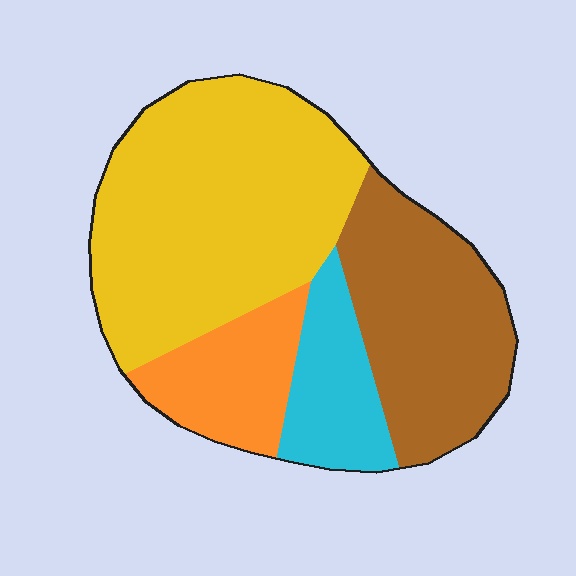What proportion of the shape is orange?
Orange takes up less than a quarter of the shape.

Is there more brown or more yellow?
Yellow.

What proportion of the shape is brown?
Brown takes up between a sixth and a third of the shape.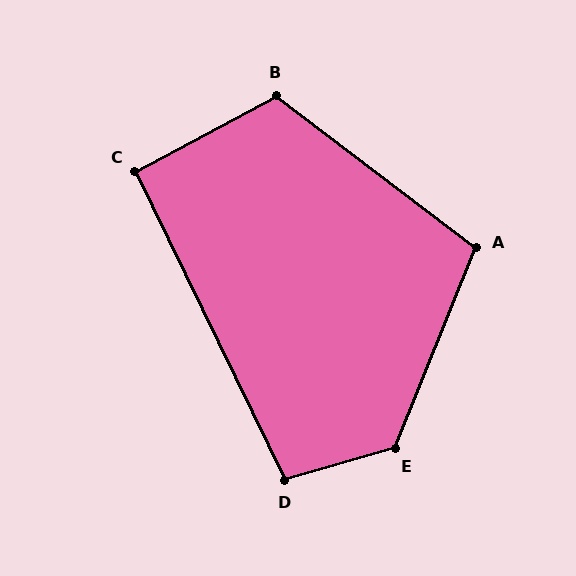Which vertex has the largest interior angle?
E, at approximately 128 degrees.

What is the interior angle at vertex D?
Approximately 100 degrees (obtuse).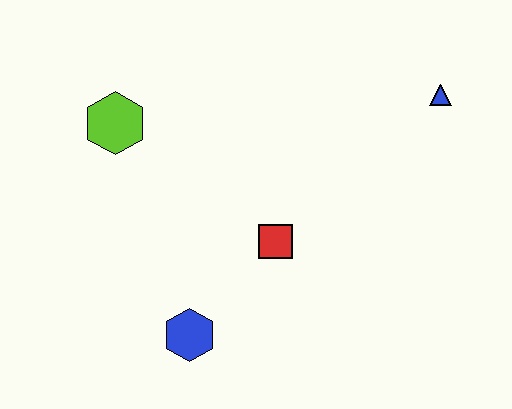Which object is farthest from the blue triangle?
The blue hexagon is farthest from the blue triangle.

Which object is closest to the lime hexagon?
The red square is closest to the lime hexagon.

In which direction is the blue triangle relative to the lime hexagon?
The blue triangle is to the right of the lime hexagon.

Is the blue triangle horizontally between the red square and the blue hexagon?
No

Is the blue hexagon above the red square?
No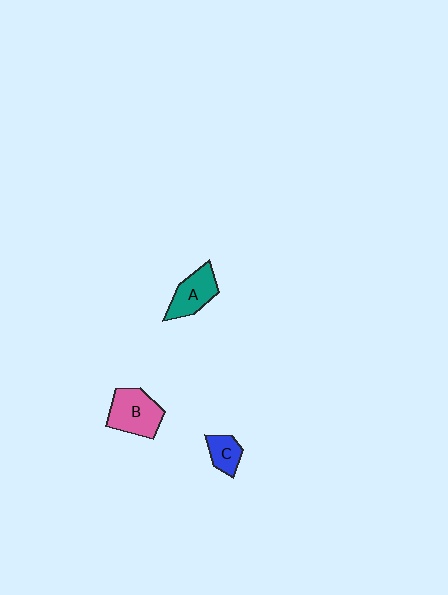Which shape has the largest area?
Shape B (pink).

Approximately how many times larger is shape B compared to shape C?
Approximately 2.0 times.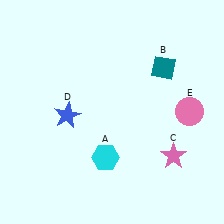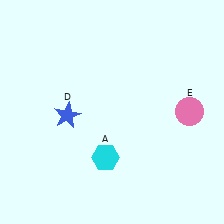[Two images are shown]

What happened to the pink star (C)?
The pink star (C) was removed in Image 2. It was in the bottom-right area of Image 1.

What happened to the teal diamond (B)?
The teal diamond (B) was removed in Image 2. It was in the top-right area of Image 1.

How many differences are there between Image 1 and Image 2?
There are 2 differences between the two images.